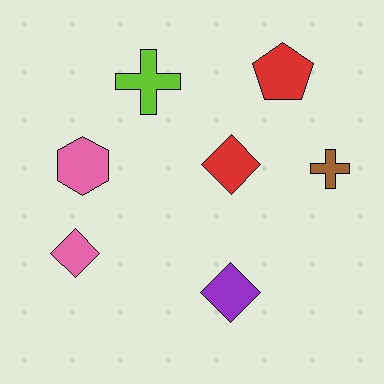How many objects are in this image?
There are 7 objects.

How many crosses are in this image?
There are 2 crosses.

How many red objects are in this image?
There are 2 red objects.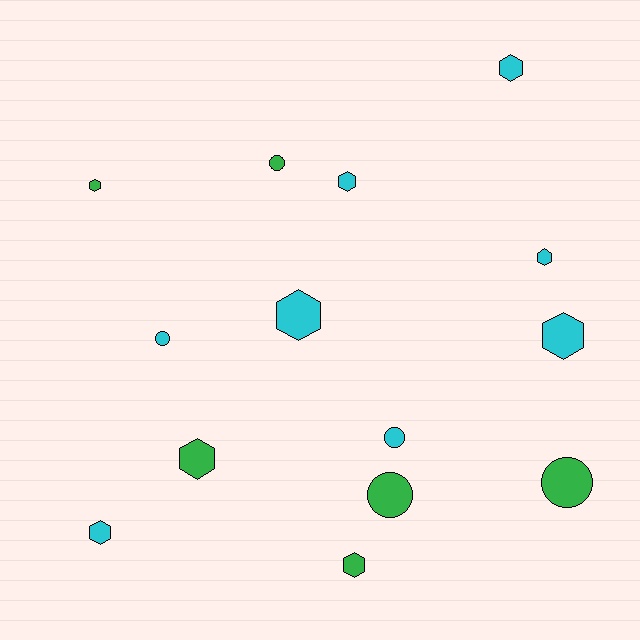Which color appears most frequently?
Cyan, with 8 objects.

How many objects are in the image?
There are 14 objects.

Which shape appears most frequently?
Hexagon, with 9 objects.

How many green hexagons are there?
There are 3 green hexagons.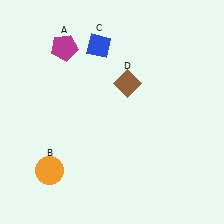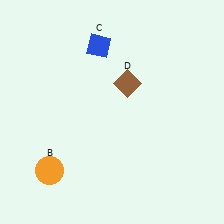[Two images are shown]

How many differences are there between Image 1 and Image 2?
There is 1 difference between the two images.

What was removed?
The magenta pentagon (A) was removed in Image 2.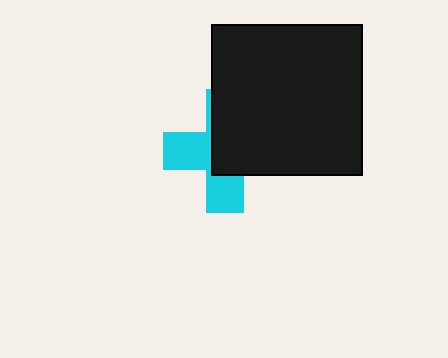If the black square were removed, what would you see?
You would see the complete cyan cross.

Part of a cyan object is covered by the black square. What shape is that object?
It is a cross.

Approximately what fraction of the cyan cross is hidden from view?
Roughly 55% of the cyan cross is hidden behind the black square.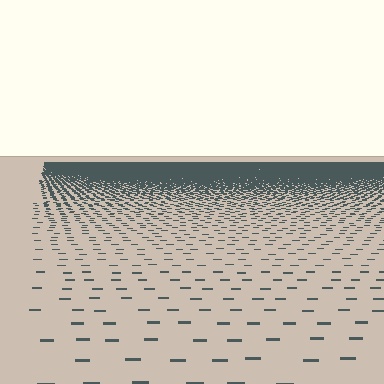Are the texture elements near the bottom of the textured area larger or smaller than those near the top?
Larger. Near the bottom, elements are closer to the viewer and appear at a bigger on-screen size.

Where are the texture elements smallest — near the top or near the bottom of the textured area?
Near the top.